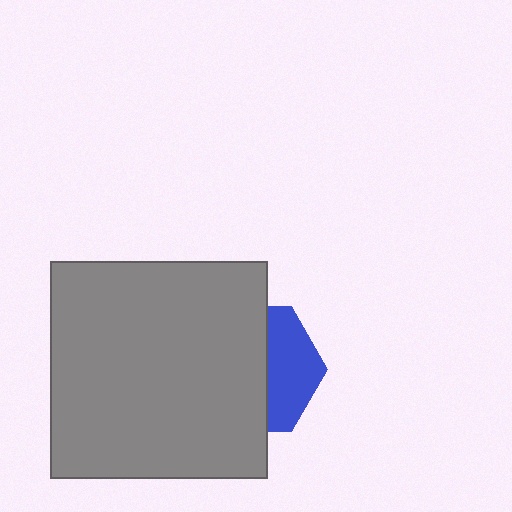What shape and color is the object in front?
The object in front is a gray square.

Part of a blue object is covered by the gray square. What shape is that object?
It is a hexagon.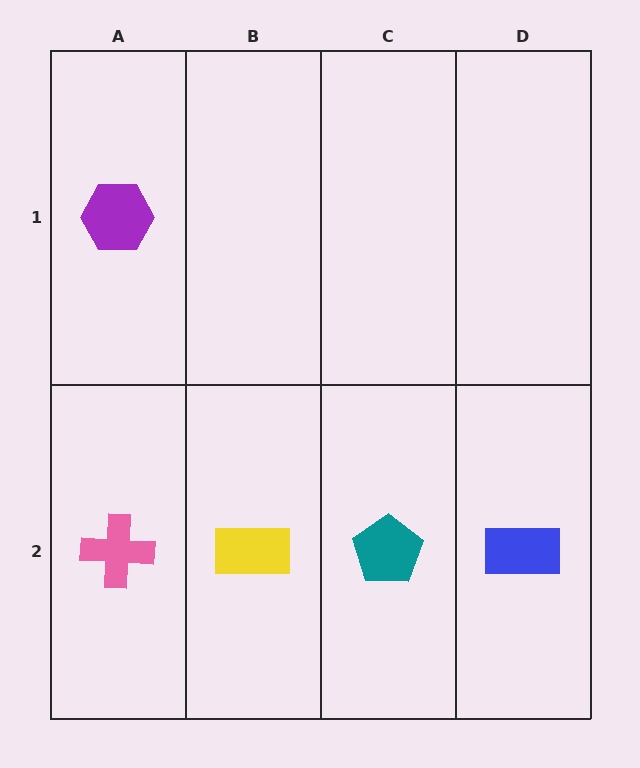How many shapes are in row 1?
1 shape.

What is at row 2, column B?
A yellow rectangle.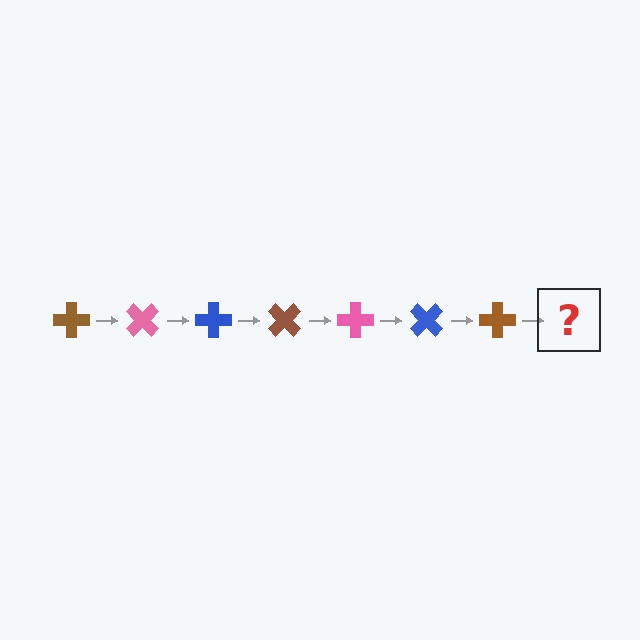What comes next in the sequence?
The next element should be a pink cross, rotated 315 degrees from the start.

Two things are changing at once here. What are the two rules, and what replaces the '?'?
The two rules are that it rotates 45 degrees each step and the color cycles through brown, pink, and blue. The '?' should be a pink cross, rotated 315 degrees from the start.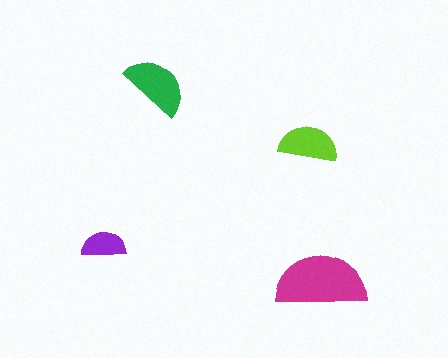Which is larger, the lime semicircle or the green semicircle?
The green one.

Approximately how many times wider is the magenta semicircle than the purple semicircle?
About 2 times wider.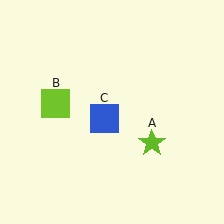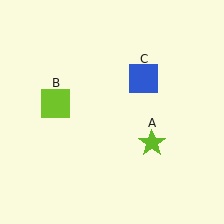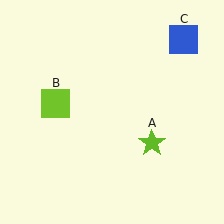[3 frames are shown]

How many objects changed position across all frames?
1 object changed position: blue square (object C).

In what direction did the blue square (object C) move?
The blue square (object C) moved up and to the right.